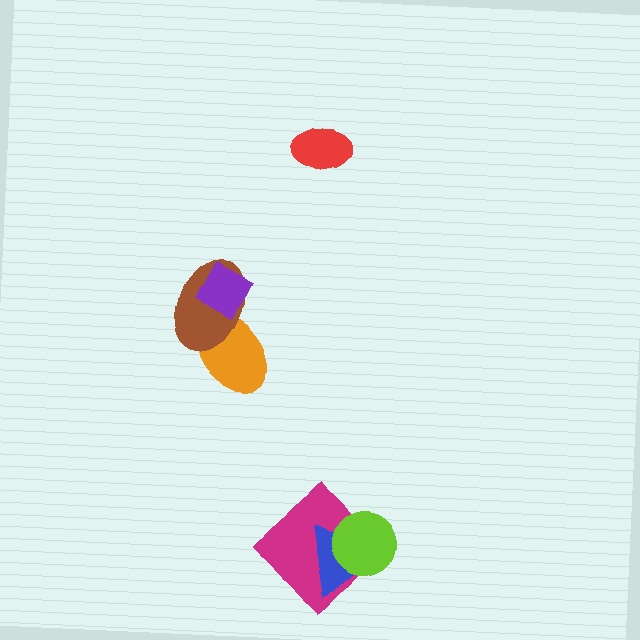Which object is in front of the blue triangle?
The lime circle is in front of the blue triangle.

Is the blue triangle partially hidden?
Yes, it is partially covered by another shape.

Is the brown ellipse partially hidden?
Yes, it is partially covered by another shape.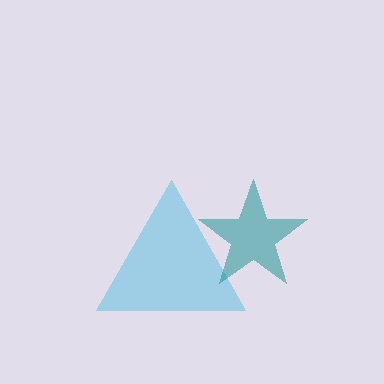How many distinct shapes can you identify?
There are 2 distinct shapes: a cyan triangle, a teal star.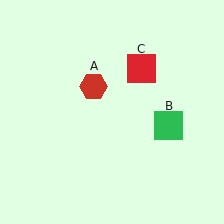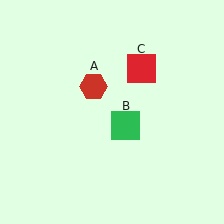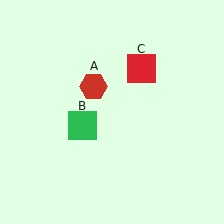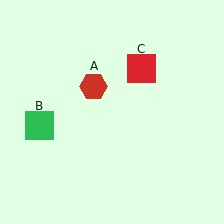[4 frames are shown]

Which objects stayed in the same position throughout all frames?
Red hexagon (object A) and red square (object C) remained stationary.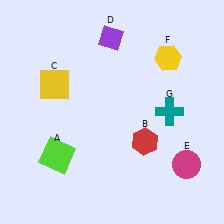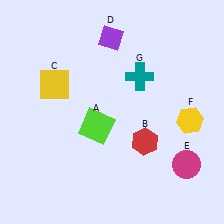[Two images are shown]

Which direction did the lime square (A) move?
The lime square (A) moved right.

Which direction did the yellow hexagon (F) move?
The yellow hexagon (F) moved down.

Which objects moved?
The objects that moved are: the lime square (A), the yellow hexagon (F), the teal cross (G).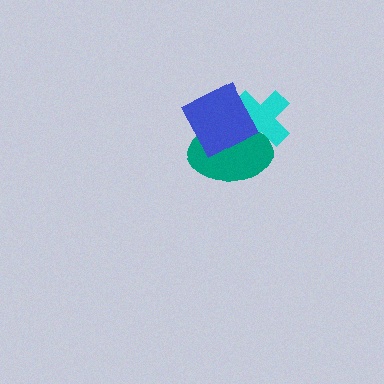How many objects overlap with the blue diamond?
2 objects overlap with the blue diamond.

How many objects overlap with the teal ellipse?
2 objects overlap with the teal ellipse.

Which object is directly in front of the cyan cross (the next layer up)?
The teal ellipse is directly in front of the cyan cross.